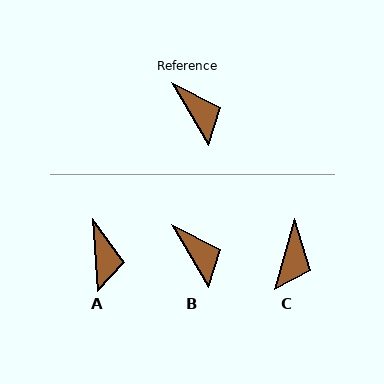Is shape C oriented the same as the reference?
No, it is off by about 46 degrees.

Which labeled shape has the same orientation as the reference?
B.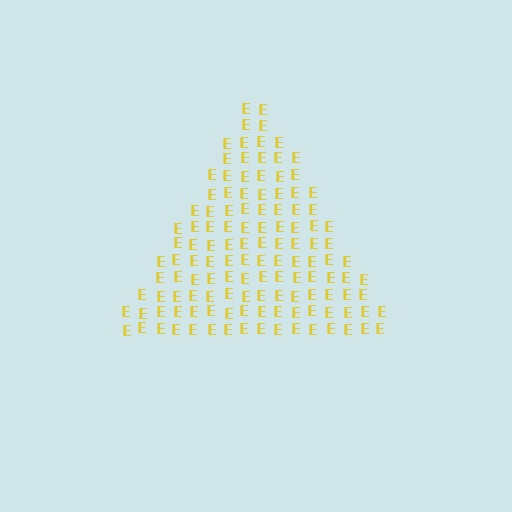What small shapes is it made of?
It is made of small letter E's.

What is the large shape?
The large shape is a triangle.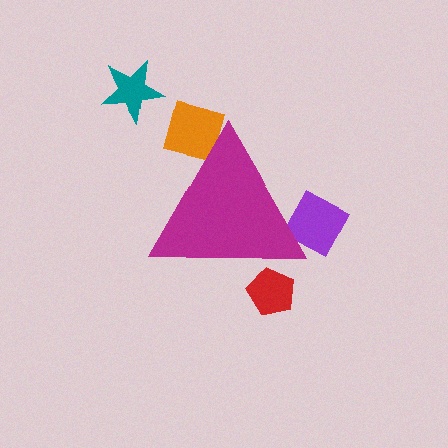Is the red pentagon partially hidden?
Yes, the red pentagon is partially hidden behind the magenta triangle.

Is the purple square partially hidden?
Yes, the purple square is partially hidden behind the magenta triangle.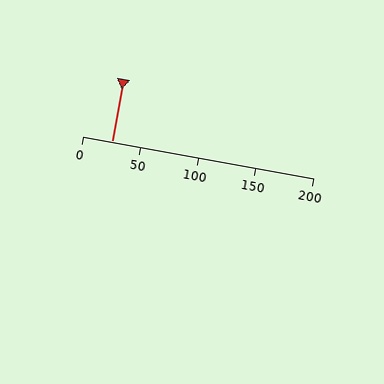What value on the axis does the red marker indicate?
The marker indicates approximately 25.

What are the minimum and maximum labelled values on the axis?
The axis runs from 0 to 200.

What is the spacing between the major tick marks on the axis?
The major ticks are spaced 50 apart.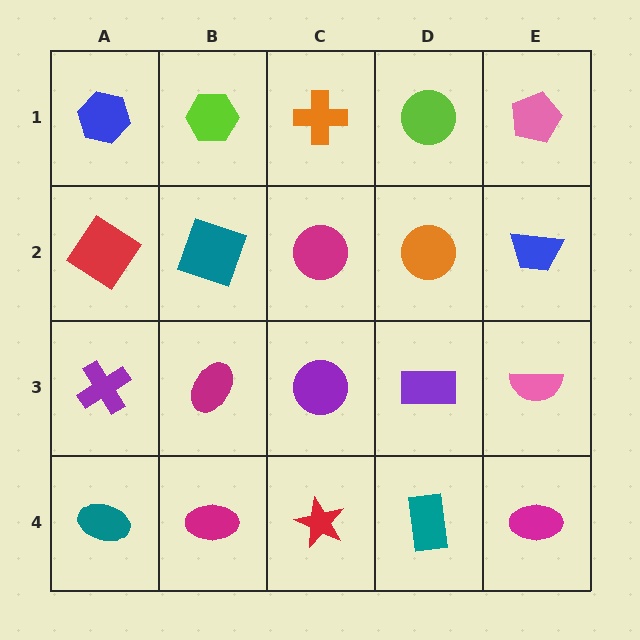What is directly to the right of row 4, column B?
A red star.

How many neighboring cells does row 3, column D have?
4.